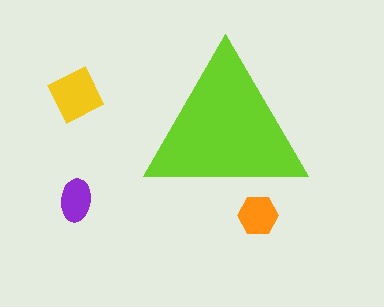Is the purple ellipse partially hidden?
No, the purple ellipse is fully visible.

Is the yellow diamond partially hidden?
No, the yellow diamond is fully visible.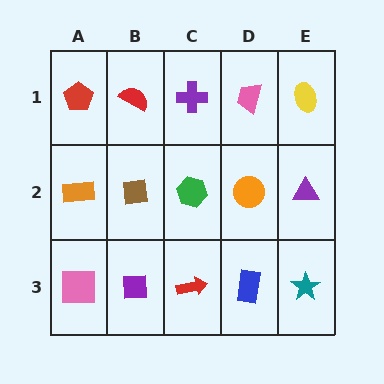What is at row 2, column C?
A green hexagon.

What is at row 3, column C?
A red arrow.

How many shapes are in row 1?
5 shapes.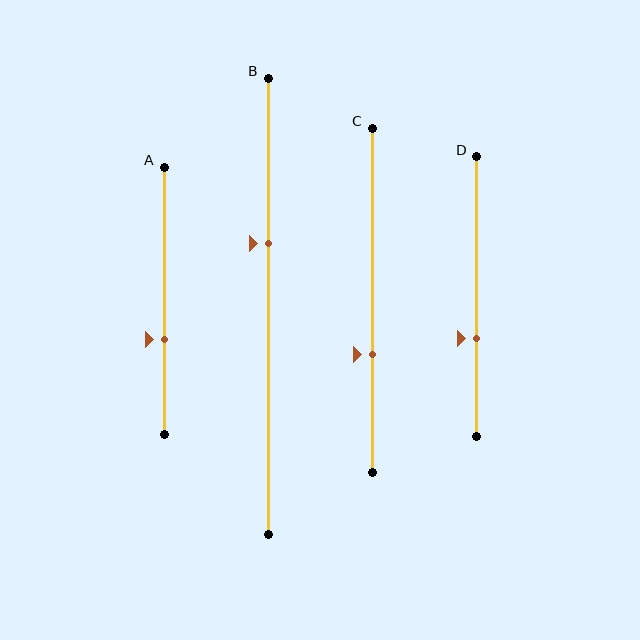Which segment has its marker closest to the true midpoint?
Segment B has its marker closest to the true midpoint.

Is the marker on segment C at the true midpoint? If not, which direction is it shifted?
No, the marker on segment C is shifted downward by about 16% of the segment length.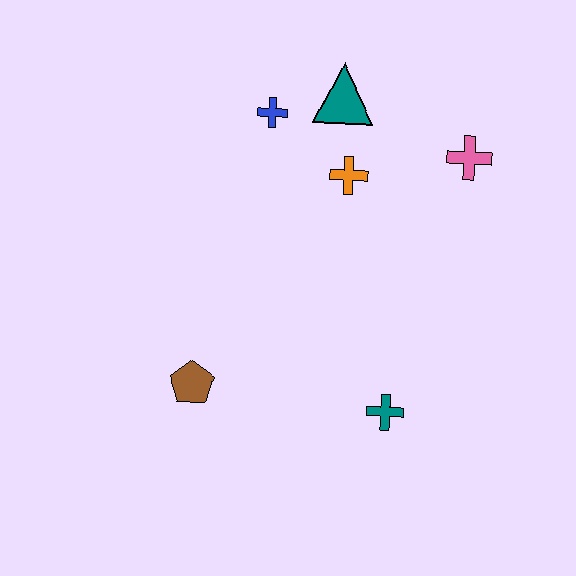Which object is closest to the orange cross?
The teal triangle is closest to the orange cross.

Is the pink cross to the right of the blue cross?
Yes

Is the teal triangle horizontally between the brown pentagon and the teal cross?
Yes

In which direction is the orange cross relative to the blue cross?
The orange cross is to the right of the blue cross.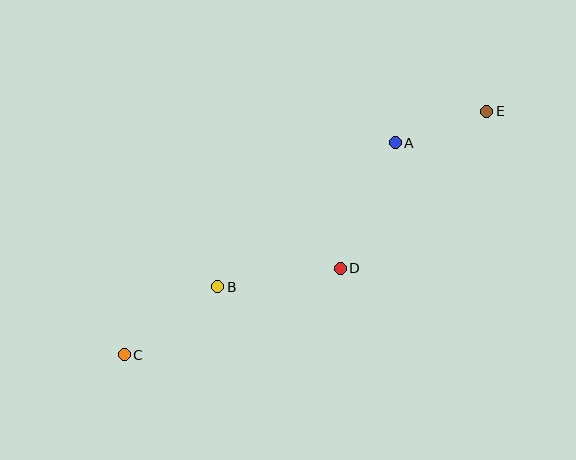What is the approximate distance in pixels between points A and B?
The distance between A and B is approximately 229 pixels.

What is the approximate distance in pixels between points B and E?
The distance between B and E is approximately 321 pixels.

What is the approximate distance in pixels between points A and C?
The distance between A and C is approximately 344 pixels.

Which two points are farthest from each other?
Points C and E are farthest from each other.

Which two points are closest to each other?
Points A and E are closest to each other.